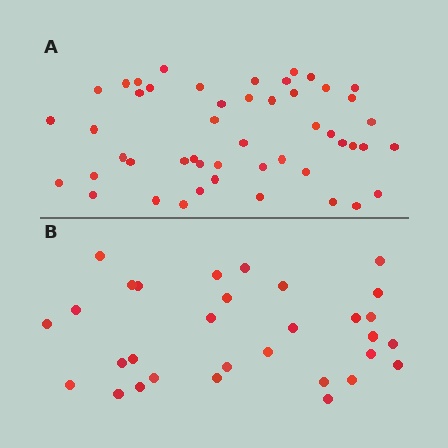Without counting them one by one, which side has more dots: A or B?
Region A (the top region) has more dots.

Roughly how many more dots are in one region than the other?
Region A has approximately 20 more dots than region B.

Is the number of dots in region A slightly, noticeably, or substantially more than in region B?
Region A has substantially more. The ratio is roughly 1.6 to 1.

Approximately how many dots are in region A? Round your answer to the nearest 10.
About 50 dots. (The exact count is 49, which rounds to 50.)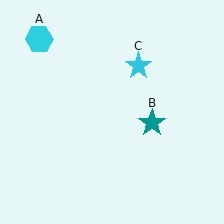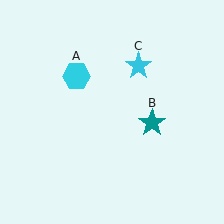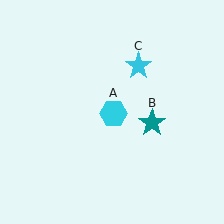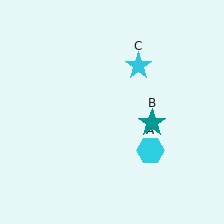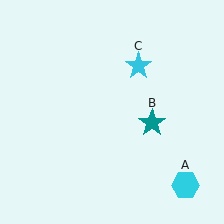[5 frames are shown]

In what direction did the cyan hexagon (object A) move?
The cyan hexagon (object A) moved down and to the right.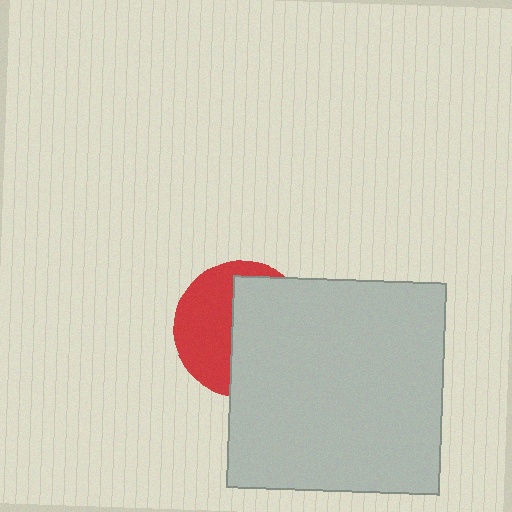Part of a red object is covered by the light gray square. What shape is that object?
It is a circle.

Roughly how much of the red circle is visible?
A small part of it is visible (roughly 44%).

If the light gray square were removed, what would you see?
You would see the complete red circle.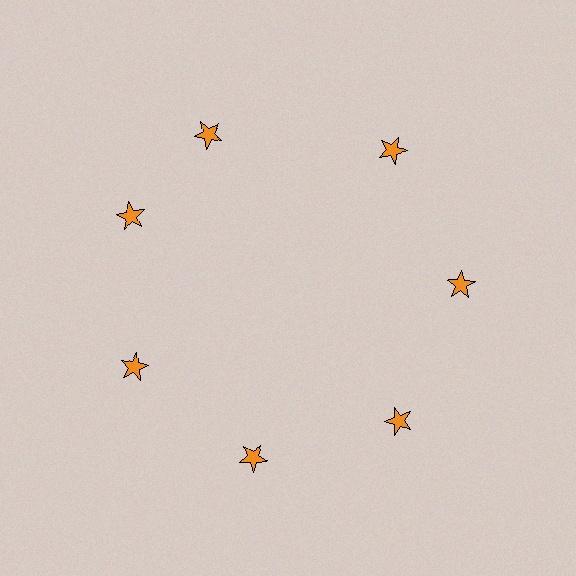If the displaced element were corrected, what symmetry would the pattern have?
It would have 7-fold rotational symmetry — the pattern would map onto itself every 51 degrees.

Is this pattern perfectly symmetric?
No. The 7 orange stars are arranged in a ring, but one element near the 12 o'clock position is rotated out of alignment along the ring, breaking the 7-fold rotational symmetry.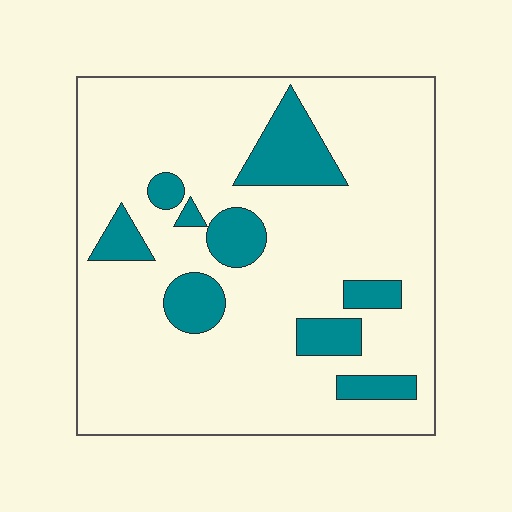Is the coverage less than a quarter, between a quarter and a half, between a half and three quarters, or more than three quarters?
Less than a quarter.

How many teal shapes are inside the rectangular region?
9.